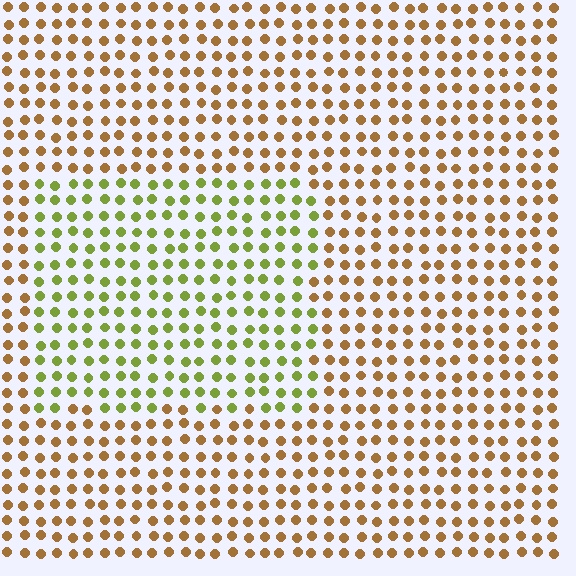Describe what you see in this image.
The image is filled with small brown elements in a uniform arrangement. A rectangle-shaped region is visible where the elements are tinted to a slightly different hue, forming a subtle color boundary.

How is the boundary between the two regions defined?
The boundary is defined purely by a slight shift in hue (about 49 degrees). Spacing, size, and orientation are identical on both sides.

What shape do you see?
I see a rectangle.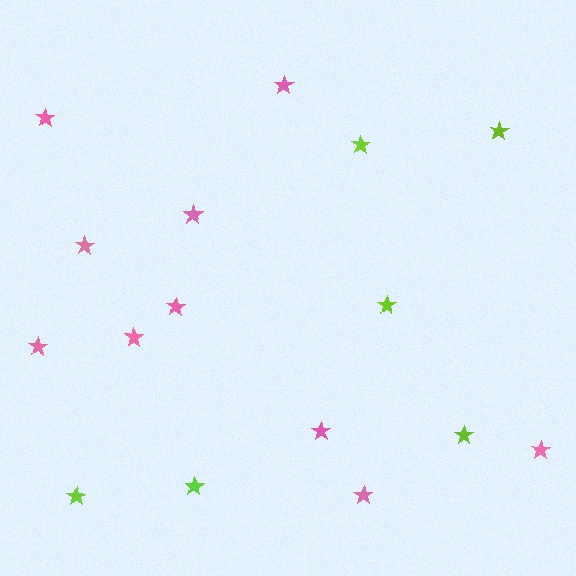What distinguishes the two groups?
There are 2 groups: one group of lime stars (6) and one group of pink stars (10).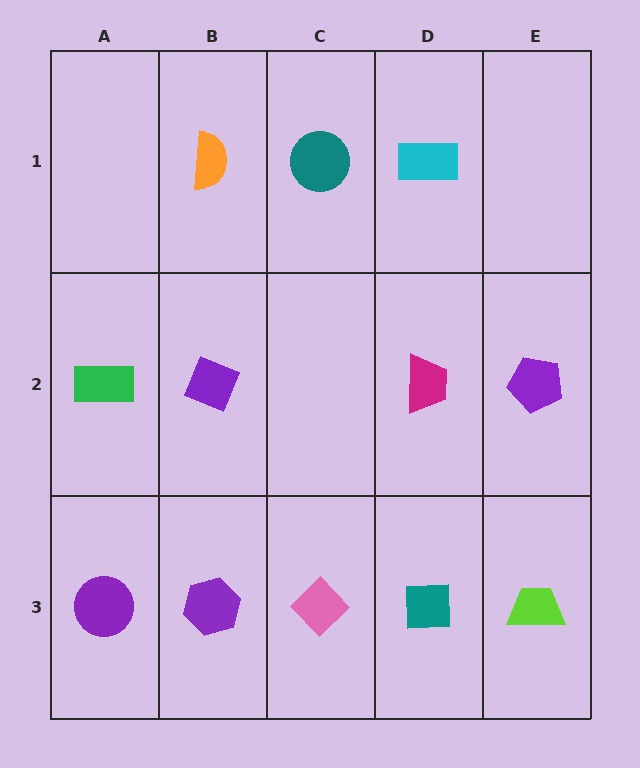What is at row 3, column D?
A teal square.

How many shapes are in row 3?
5 shapes.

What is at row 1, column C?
A teal circle.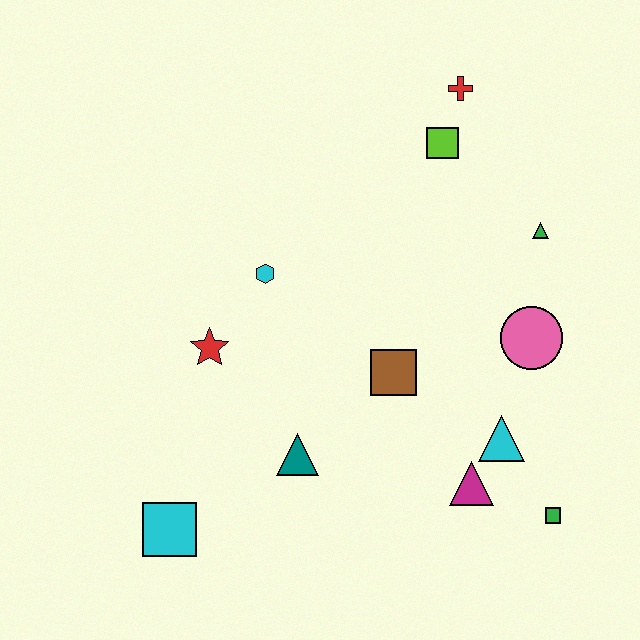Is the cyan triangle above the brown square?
No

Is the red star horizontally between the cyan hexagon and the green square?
No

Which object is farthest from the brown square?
The red cross is farthest from the brown square.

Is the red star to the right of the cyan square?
Yes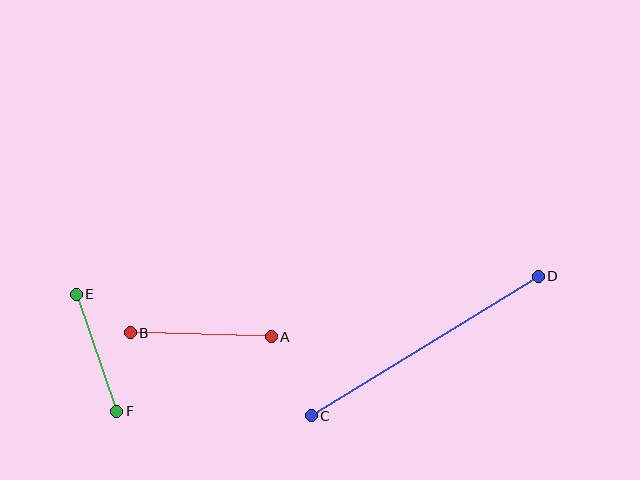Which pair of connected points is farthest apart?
Points C and D are farthest apart.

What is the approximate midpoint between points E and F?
The midpoint is at approximately (96, 353) pixels.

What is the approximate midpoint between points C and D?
The midpoint is at approximately (425, 346) pixels.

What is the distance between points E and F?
The distance is approximately 124 pixels.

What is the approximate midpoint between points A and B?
The midpoint is at approximately (201, 335) pixels.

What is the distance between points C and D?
The distance is approximately 266 pixels.